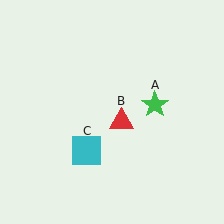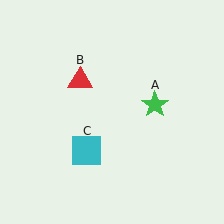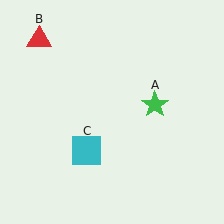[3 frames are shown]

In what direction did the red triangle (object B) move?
The red triangle (object B) moved up and to the left.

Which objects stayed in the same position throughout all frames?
Green star (object A) and cyan square (object C) remained stationary.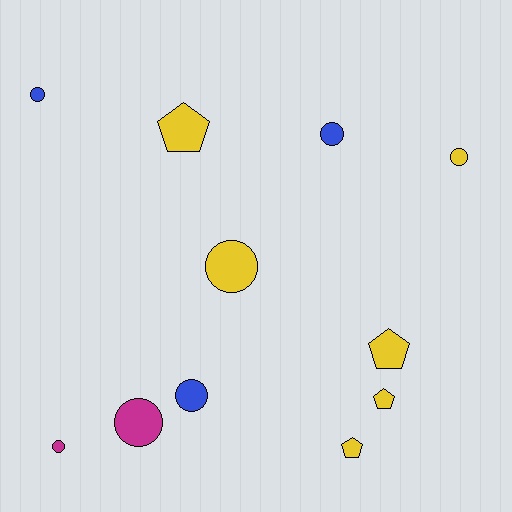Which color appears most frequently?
Yellow, with 6 objects.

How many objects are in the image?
There are 11 objects.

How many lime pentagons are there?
There are no lime pentagons.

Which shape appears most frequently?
Circle, with 7 objects.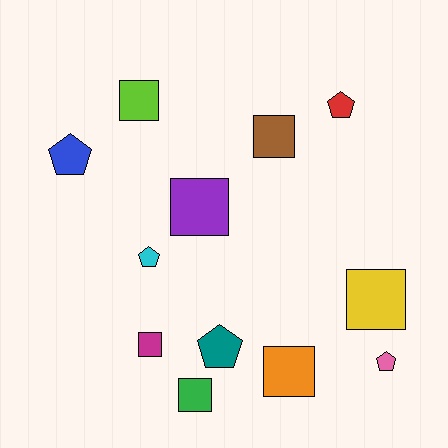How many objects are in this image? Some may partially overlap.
There are 12 objects.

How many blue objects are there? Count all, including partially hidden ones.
There is 1 blue object.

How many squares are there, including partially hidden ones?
There are 7 squares.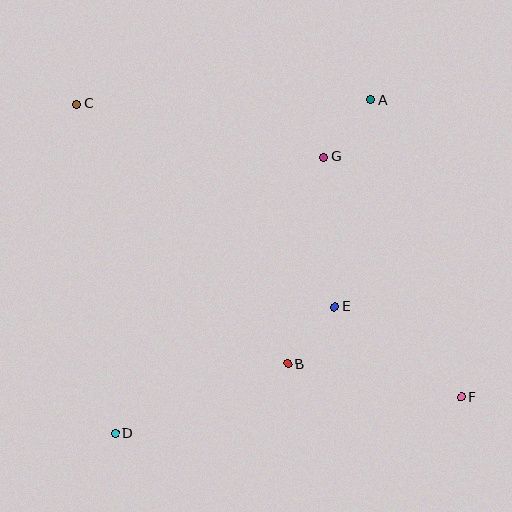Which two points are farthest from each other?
Points C and F are farthest from each other.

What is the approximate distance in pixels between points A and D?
The distance between A and D is approximately 420 pixels.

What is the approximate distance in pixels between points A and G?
The distance between A and G is approximately 74 pixels.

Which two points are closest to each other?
Points B and E are closest to each other.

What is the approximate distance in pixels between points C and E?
The distance between C and E is approximately 328 pixels.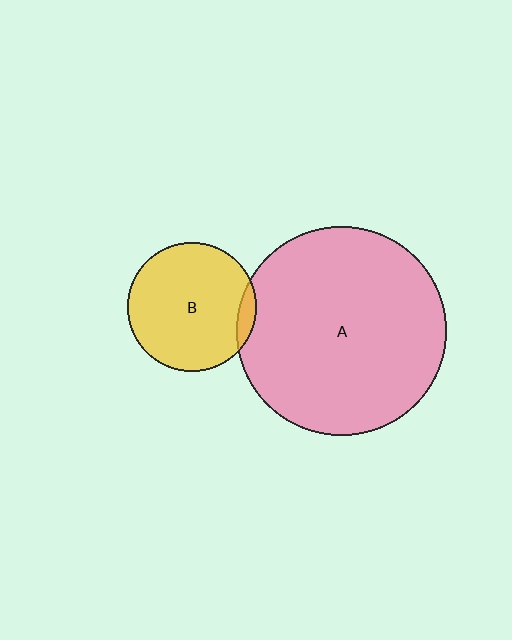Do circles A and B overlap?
Yes.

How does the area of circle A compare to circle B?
Approximately 2.6 times.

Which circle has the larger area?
Circle A (pink).